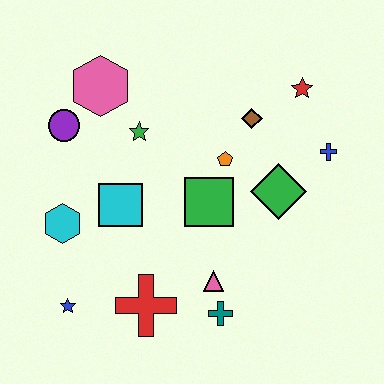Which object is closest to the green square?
The orange pentagon is closest to the green square.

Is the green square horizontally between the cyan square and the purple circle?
No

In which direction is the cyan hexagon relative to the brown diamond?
The cyan hexagon is to the left of the brown diamond.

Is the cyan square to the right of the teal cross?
No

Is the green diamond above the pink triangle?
Yes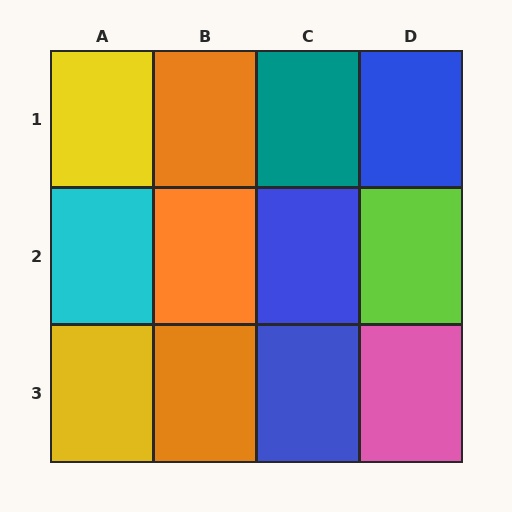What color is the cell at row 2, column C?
Blue.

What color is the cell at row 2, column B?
Orange.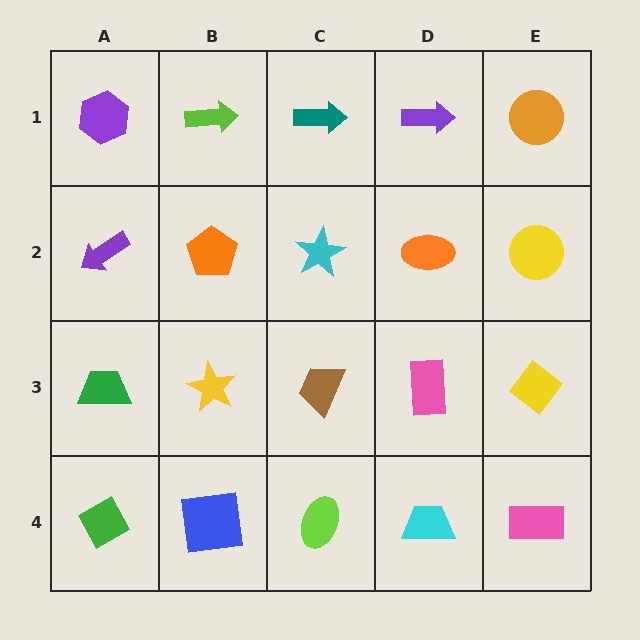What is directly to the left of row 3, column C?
A yellow star.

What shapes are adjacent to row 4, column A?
A green trapezoid (row 3, column A), a blue square (row 4, column B).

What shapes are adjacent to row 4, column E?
A yellow diamond (row 3, column E), a cyan trapezoid (row 4, column D).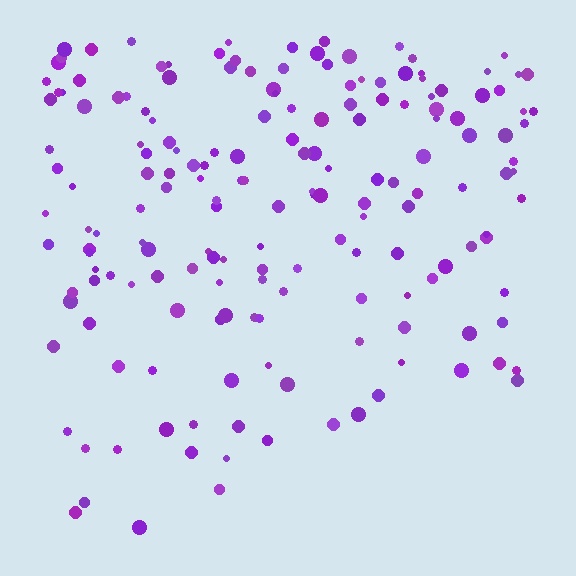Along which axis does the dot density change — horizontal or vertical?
Vertical.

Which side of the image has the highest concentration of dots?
The top.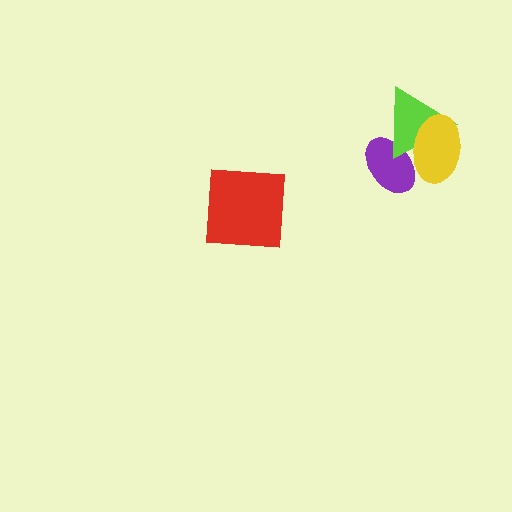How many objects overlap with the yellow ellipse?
2 objects overlap with the yellow ellipse.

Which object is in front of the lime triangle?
The yellow ellipse is in front of the lime triangle.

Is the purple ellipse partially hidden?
Yes, it is partially covered by another shape.